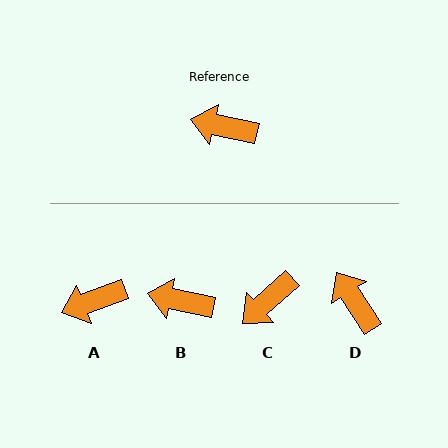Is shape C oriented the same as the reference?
No, it is off by about 55 degrees.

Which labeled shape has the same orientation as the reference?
B.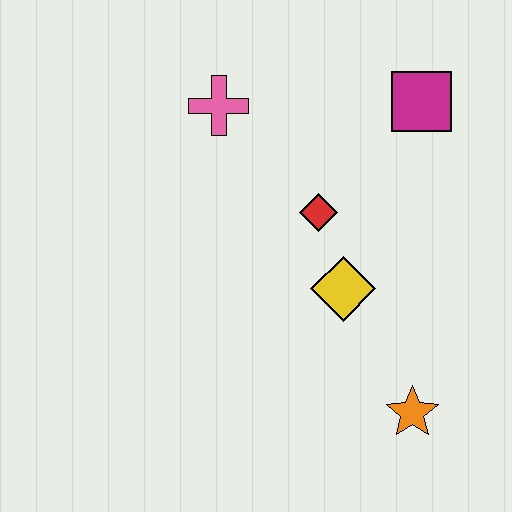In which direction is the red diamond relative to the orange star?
The red diamond is above the orange star.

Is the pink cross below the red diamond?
No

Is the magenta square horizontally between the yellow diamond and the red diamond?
No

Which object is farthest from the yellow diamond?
The pink cross is farthest from the yellow diamond.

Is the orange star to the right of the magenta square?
No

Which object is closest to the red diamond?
The yellow diamond is closest to the red diamond.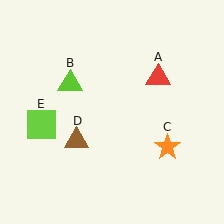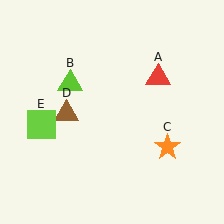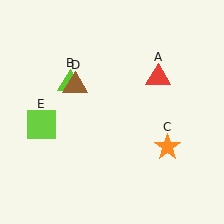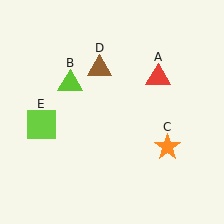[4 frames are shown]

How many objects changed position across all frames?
1 object changed position: brown triangle (object D).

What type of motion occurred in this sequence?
The brown triangle (object D) rotated clockwise around the center of the scene.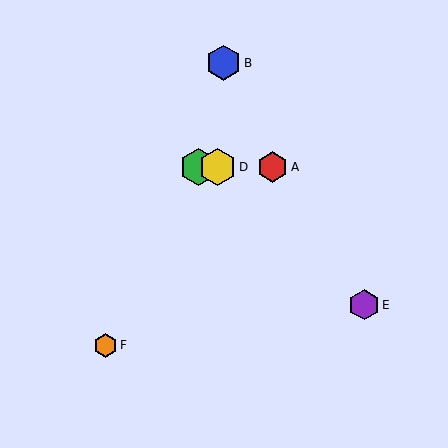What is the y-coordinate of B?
Object B is at y≈63.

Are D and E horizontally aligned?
No, D is at y≈167 and E is at y≈305.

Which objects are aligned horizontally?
Objects A, C, D are aligned horizontally.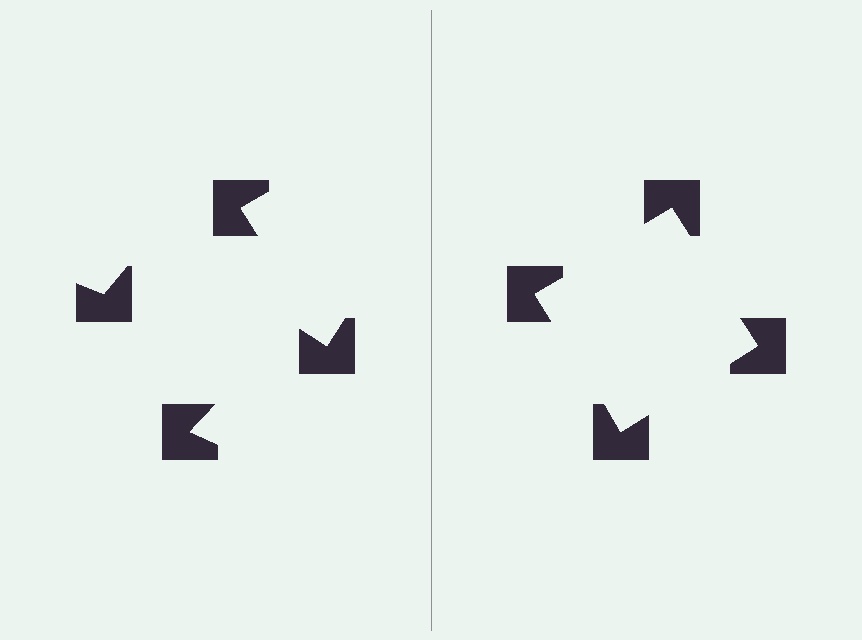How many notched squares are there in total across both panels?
8 — 4 on each side.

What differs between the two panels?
The notched squares are positioned identically on both sides; only the wedge orientations differ. On the right they align to a square; on the left they are misaligned.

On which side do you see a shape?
An illusory square appears on the right side. On the left side the wedge cuts are rotated, so no coherent shape forms.